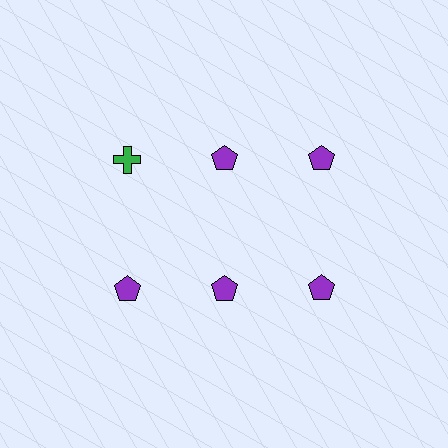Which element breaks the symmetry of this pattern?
The green cross in the top row, leftmost column breaks the symmetry. All other shapes are purple pentagons.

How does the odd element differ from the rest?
It differs in both color (green instead of purple) and shape (cross instead of pentagon).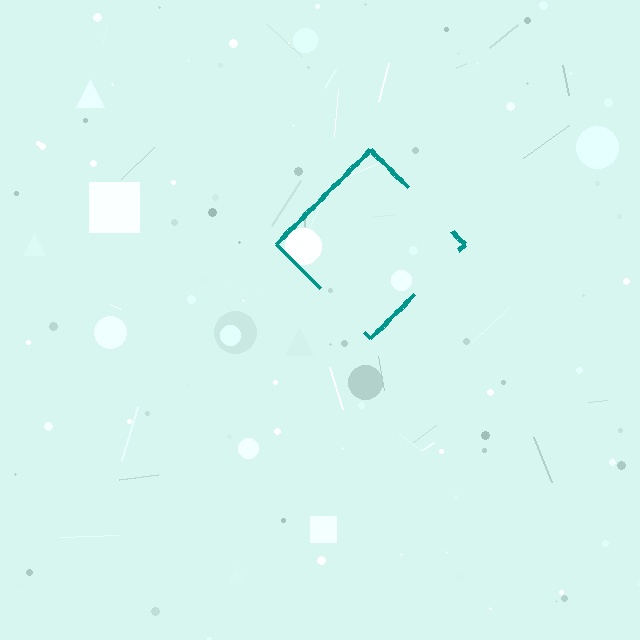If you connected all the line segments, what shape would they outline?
They would outline a diamond.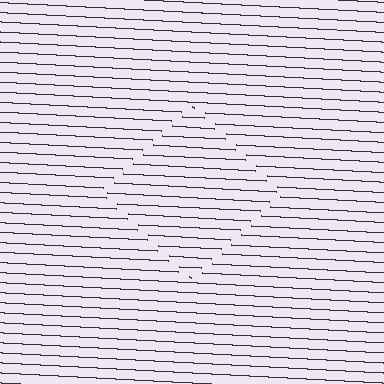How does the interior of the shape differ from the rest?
The interior of the shape contains the same grating, shifted by half a period — the contour is defined by the phase discontinuity where line-ends from the inner and outer gratings abut.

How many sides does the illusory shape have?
4 sides — the line-ends trace a square.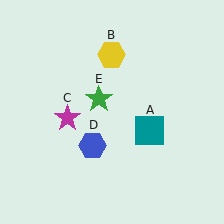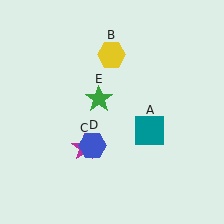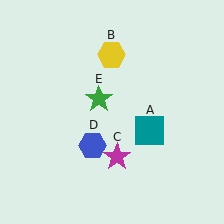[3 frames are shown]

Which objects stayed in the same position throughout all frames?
Teal square (object A) and yellow hexagon (object B) and blue hexagon (object D) and green star (object E) remained stationary.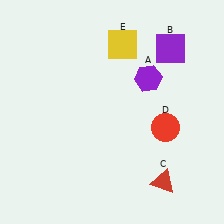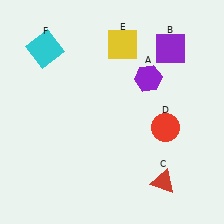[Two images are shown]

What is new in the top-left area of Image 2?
A cyan square (F) was added in the top-left area of Image 2.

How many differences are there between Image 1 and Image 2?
There is 1 difference between the two images.